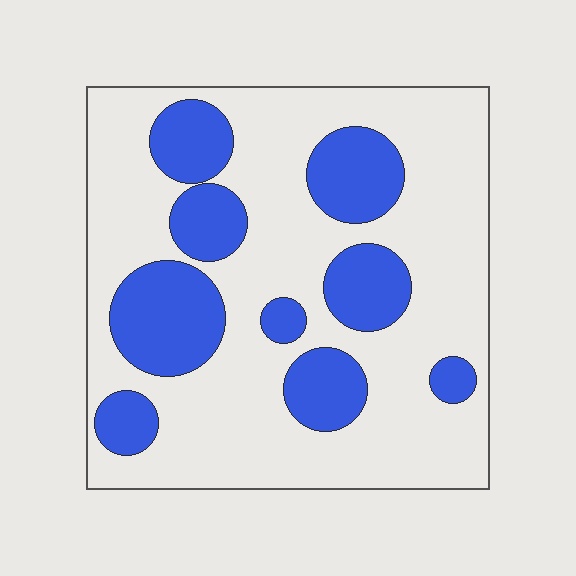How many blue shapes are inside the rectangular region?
9.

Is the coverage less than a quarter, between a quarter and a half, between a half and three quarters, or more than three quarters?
Between a quarter and a half.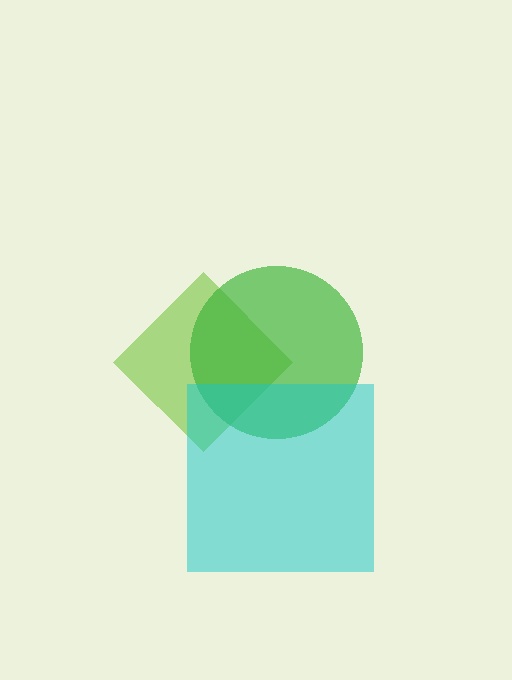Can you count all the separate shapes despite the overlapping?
Yes, there are 3 separate shapes.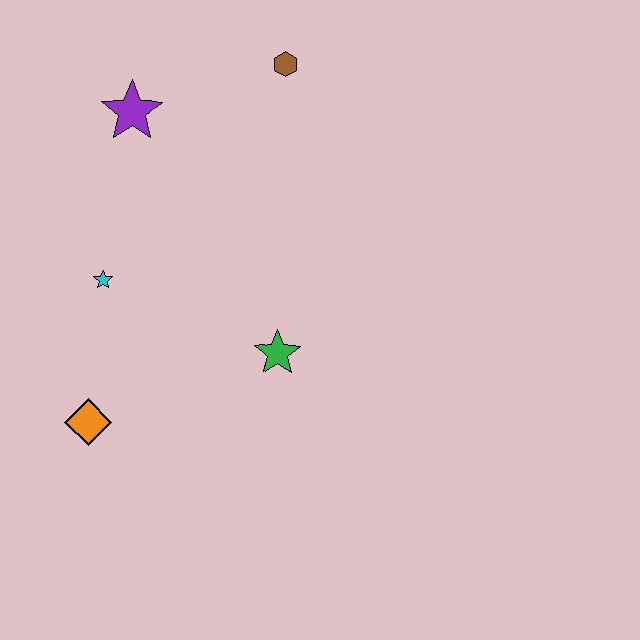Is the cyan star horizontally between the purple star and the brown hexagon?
No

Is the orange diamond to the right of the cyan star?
No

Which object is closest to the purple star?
The brown hexagon is closest to the purple star.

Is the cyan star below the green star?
No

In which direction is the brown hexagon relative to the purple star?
The brown hexagon is to the right of the purple star.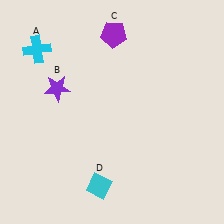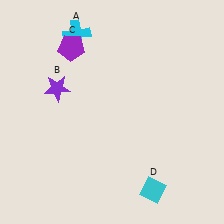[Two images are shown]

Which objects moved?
The objects that moved are: the cyan cross (A), the purple pentagon (C), the cyan diamond (D).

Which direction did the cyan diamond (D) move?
The cyan diamond (D) moved right.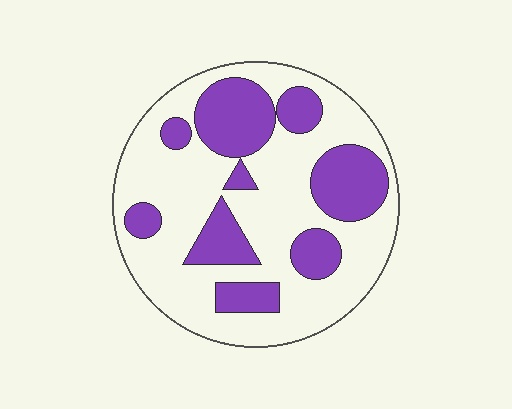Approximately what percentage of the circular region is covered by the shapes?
Approximately 35%.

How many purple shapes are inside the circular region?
9.